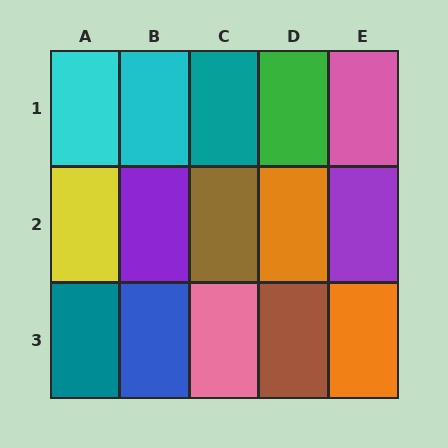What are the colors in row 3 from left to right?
Teal, blue, pink, brown, orange.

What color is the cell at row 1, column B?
Cyan.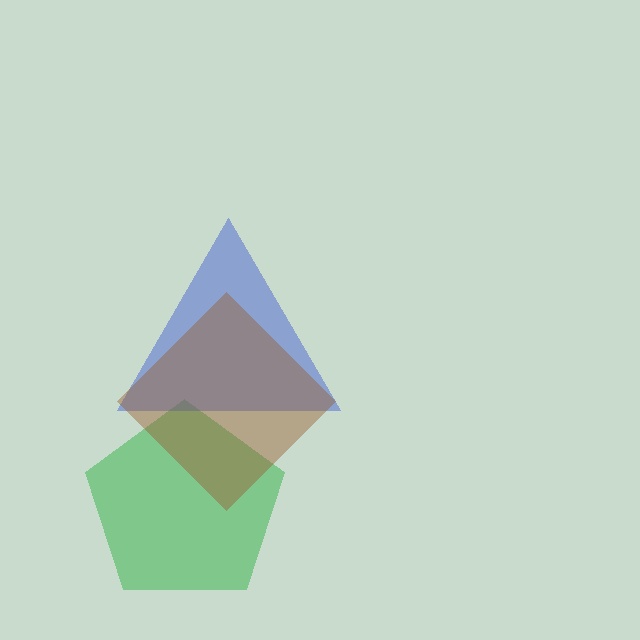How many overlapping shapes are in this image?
There are 3 overlapping shapes in the image.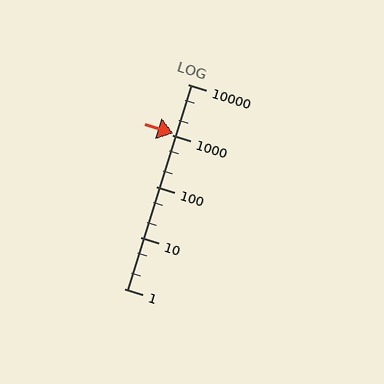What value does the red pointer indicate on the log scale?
The pointer indicates approximately 1100.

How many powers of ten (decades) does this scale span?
The scale spans 4 decades, from 1 to 10000.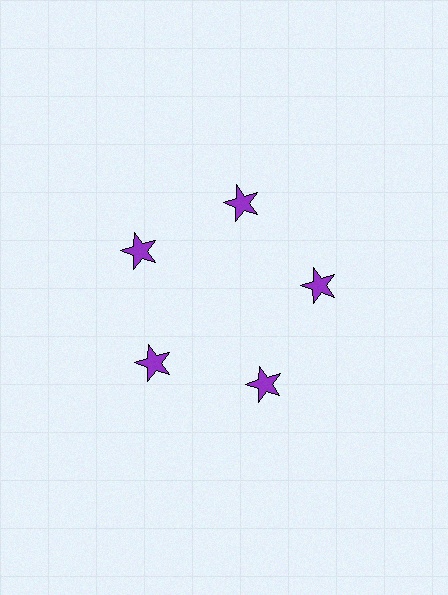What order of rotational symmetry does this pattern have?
This pattern has 5-fold rotational symmetry.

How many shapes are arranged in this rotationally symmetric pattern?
There are 5 shapes, arranged in 5 groups of 1.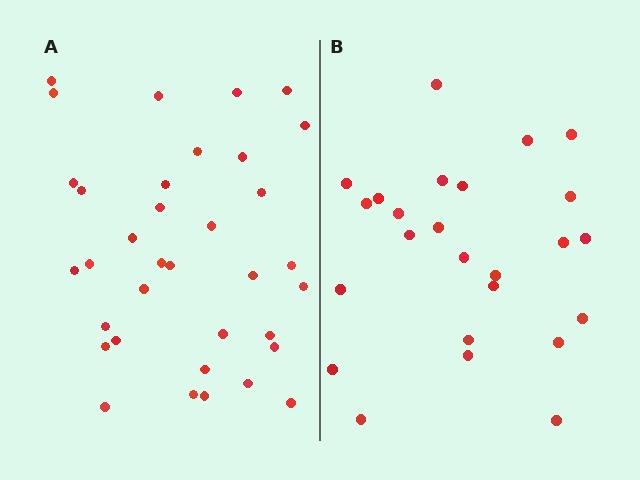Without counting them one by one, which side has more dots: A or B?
Region A (the left region) has more dots.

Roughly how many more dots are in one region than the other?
Region A has roughly 10 or so more dots than region B.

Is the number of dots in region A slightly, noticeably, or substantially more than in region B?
Region A has noticeably more, but not dramatically so. The ratio is roughly 1.4 to 1.